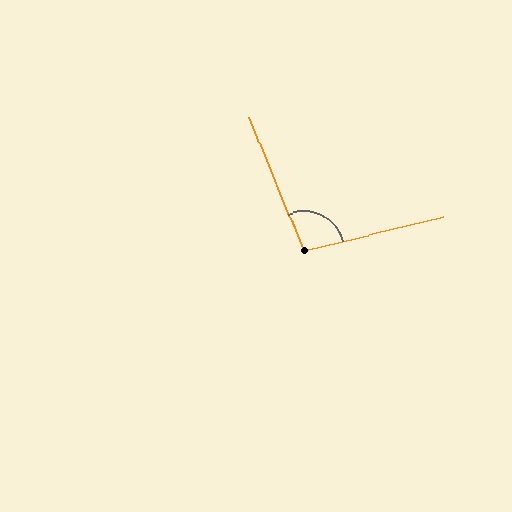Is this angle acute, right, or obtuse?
It is obtuse.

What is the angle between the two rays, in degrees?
Approximately 98 degrees.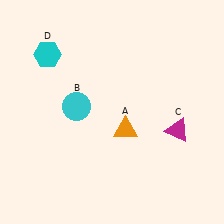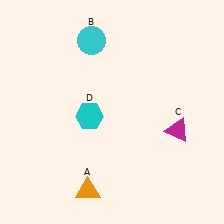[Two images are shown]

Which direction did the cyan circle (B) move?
The cyan circle (B) moved up.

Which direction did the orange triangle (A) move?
The orange triangle (A) moved down.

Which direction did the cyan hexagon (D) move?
The cyan hexagon (D) moved down.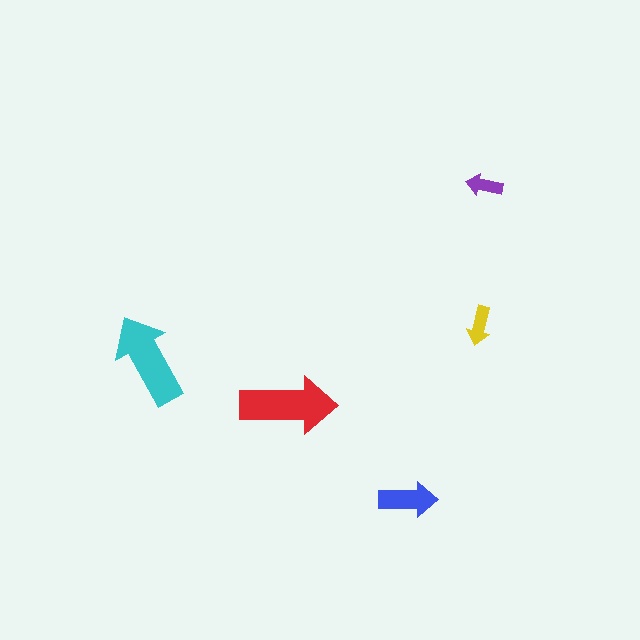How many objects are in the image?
There are 5 objects in the image.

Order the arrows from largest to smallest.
the red one, the cyan one, the blue one, the yellow one, the purple one.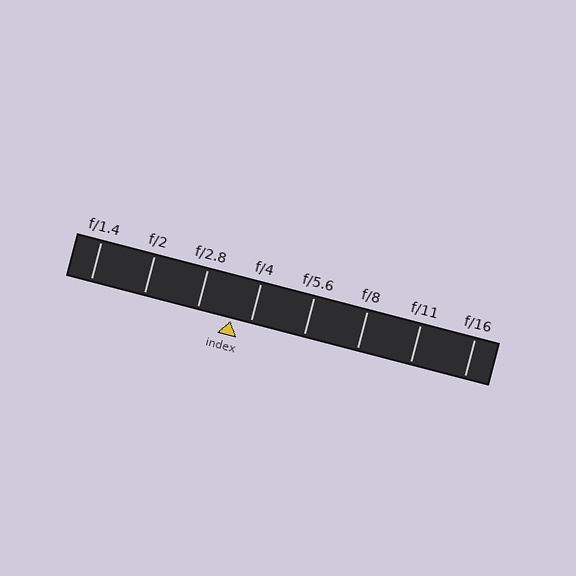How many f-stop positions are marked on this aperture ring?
There are 8 f-stop positions marked.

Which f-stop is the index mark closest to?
The index mark is closest to f/4.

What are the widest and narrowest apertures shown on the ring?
The widest aperture shown is f/1.4 and the narrowest is f/16.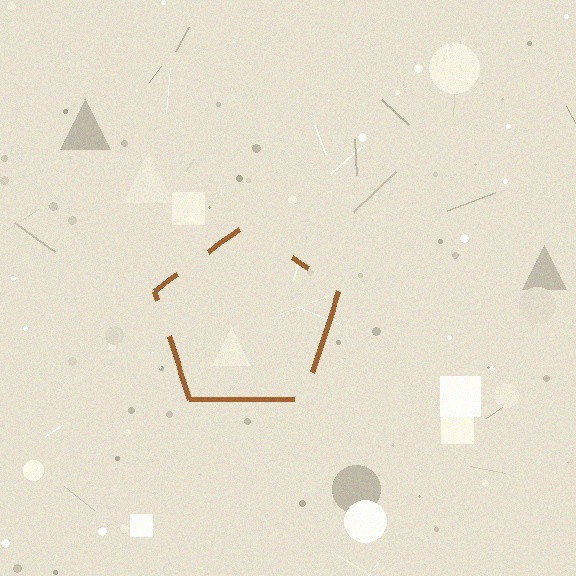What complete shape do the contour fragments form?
The contour fragments form a pentagon.